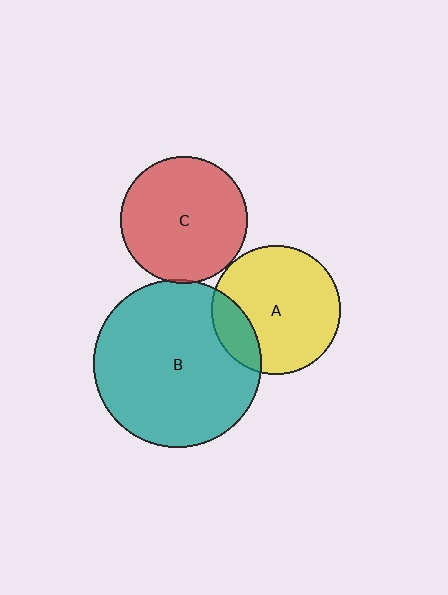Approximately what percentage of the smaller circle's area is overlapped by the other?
Approximately 20%.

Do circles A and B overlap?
Yes.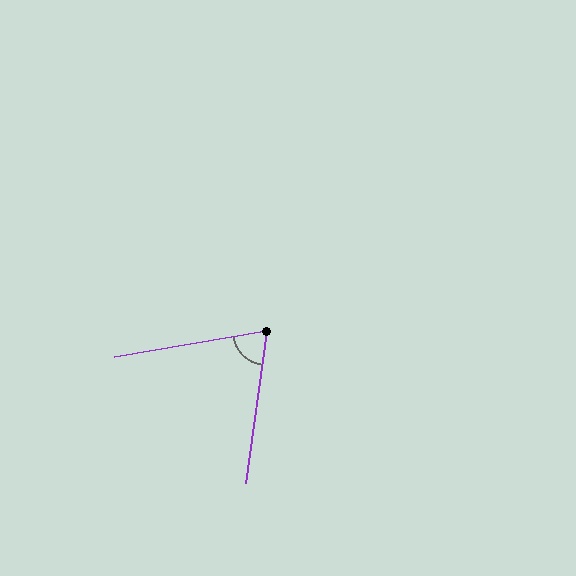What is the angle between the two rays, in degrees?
Approximately 73 degrees.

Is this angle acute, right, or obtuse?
It is acute.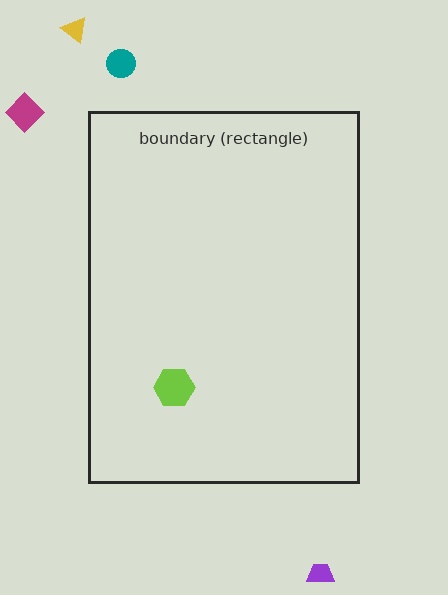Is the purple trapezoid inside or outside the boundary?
Outside.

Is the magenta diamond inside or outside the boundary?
Outside.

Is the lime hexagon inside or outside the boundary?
Inside.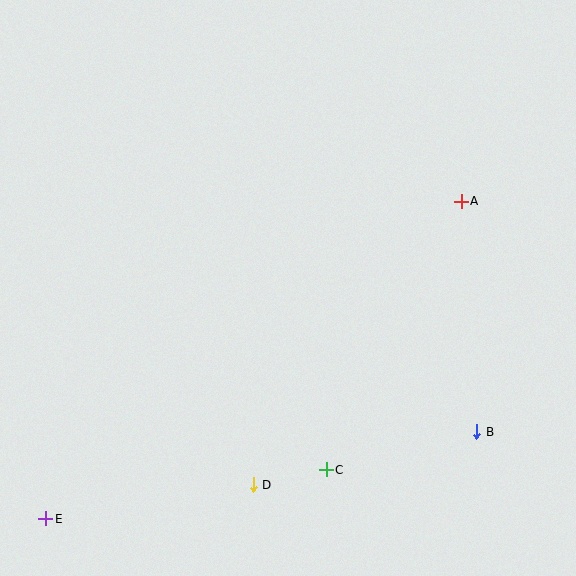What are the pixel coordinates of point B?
Point B is at (477, 432).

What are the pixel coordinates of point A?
Point A is at (461, 201).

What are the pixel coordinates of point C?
Point C is at (326, 470).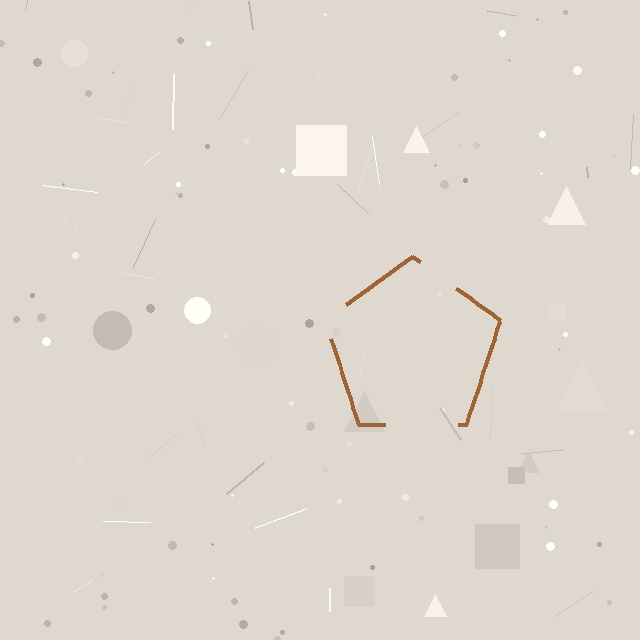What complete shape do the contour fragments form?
The contour fragments form a pentagon.